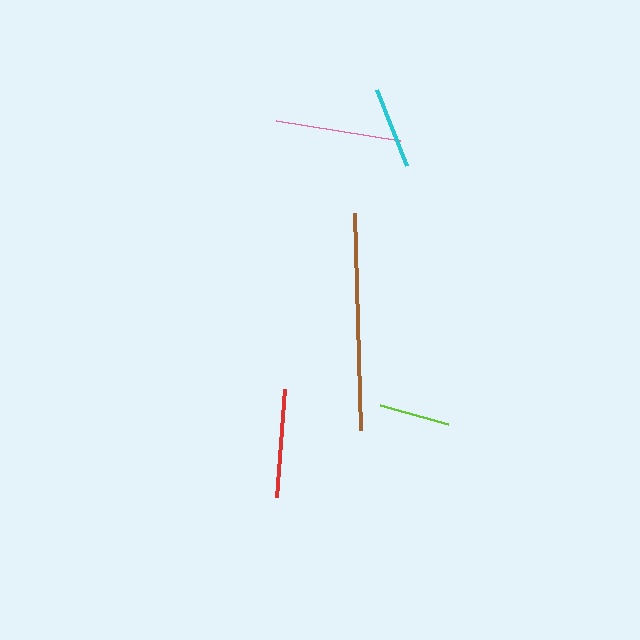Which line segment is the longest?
The brown line is the longest at approximately 218 pixels.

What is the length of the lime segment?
The lime segment is approximately 71 pixels long.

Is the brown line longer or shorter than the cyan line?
The brown line is longer than the cyan line.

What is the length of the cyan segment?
The cyan segment is approximately 81 pixels long.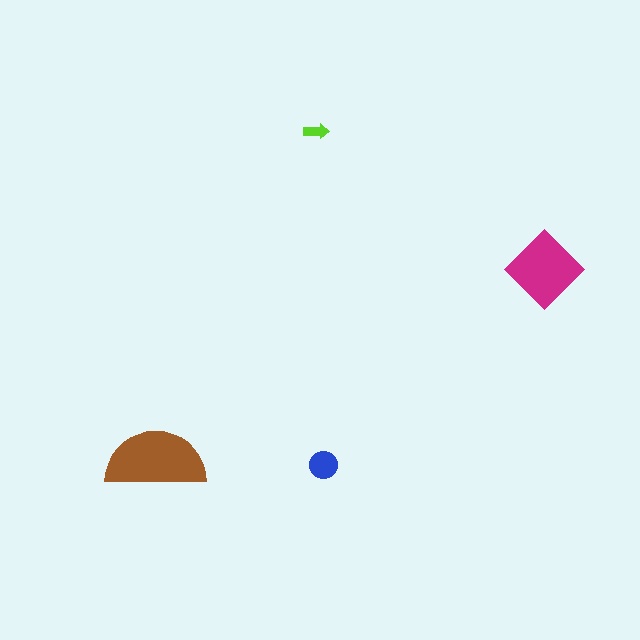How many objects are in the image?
There are 4 objects in the image.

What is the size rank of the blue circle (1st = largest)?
3rd.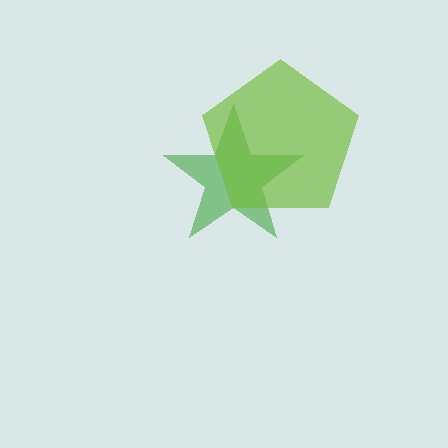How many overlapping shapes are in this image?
There are 2 overlapping shapes in the image.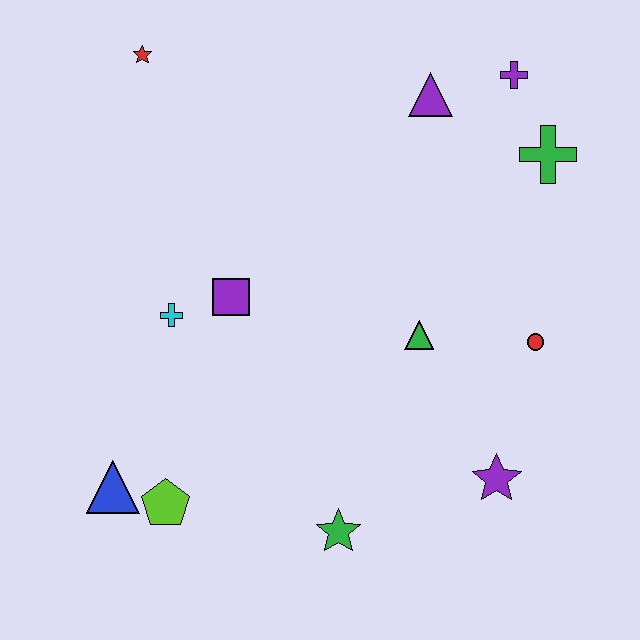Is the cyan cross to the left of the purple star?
Yes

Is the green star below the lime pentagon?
Yes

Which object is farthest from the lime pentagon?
The purple cross is farthest from the lime pentagon.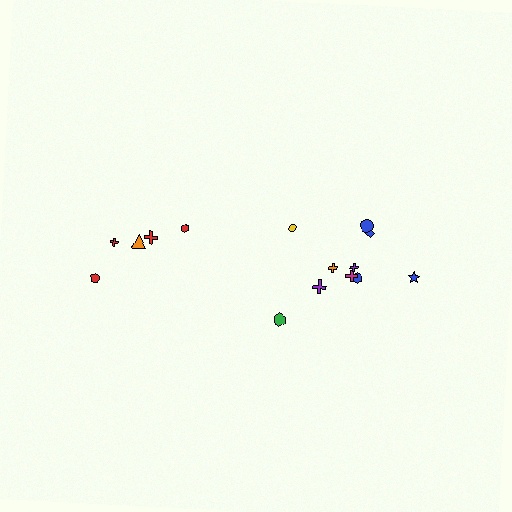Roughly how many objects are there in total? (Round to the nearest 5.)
Roughly 15 objects in total.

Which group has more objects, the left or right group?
The right group.